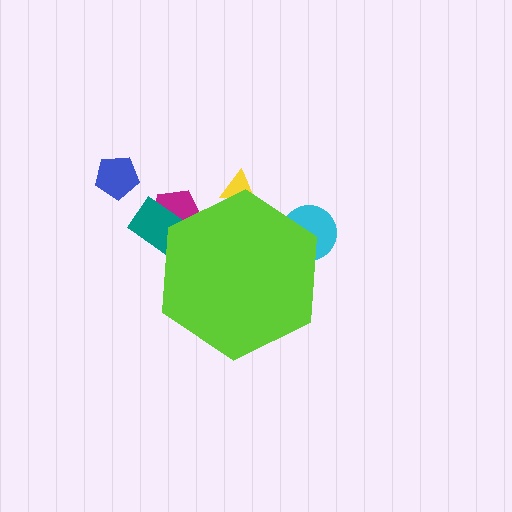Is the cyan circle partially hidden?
Yes, the cyan circle is partially hidden behind the lime hexagon.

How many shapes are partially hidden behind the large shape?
4 shapes are partially hidden.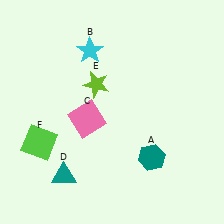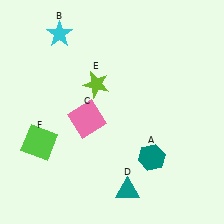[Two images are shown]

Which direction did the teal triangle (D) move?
The teal triangle (D) moved right.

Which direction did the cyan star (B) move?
The cyan star (B) moved left.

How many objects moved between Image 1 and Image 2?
2 objects moved between the two images.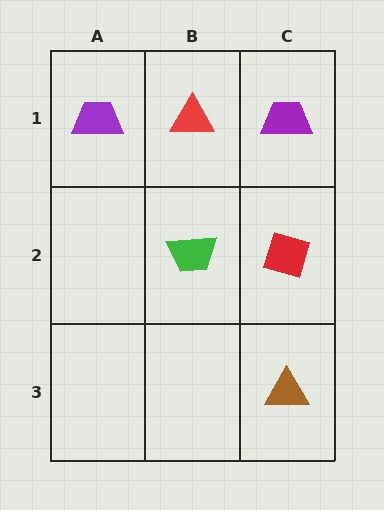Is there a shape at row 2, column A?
No, that cell is empty.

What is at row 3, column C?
A brown triangle.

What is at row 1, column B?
A red triangle.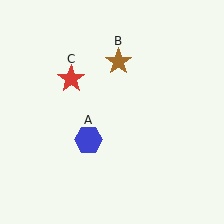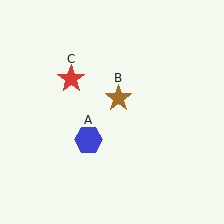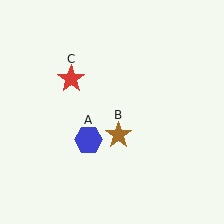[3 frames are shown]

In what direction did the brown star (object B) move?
The brown star (object B) moved down.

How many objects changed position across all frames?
1 object changed position: brown star (object B).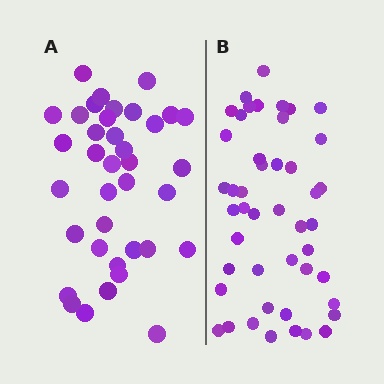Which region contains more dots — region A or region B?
Region B (the right region) has more dots.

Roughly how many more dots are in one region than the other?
Region B has roughly 8 or so more dots than region A.